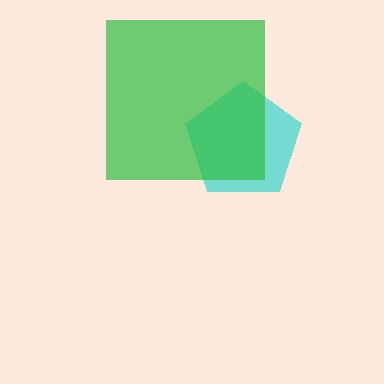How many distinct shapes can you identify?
There are 2 distinct shapes: a cyan pentagon, a green square.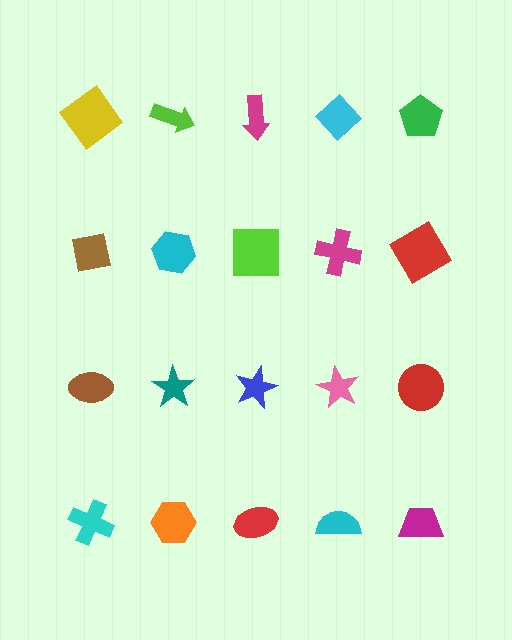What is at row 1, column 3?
A magenta arrow.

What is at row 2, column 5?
A red diamond.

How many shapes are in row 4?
5 shapes.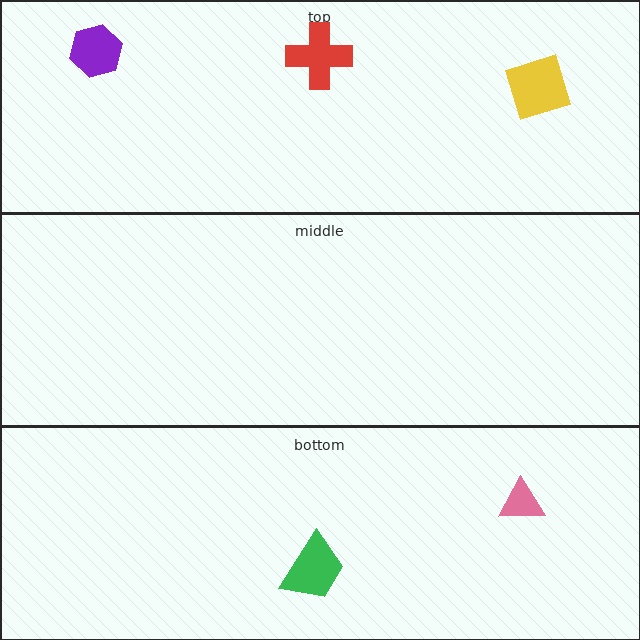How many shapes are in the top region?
3.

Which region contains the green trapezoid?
The bottom region.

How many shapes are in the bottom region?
2.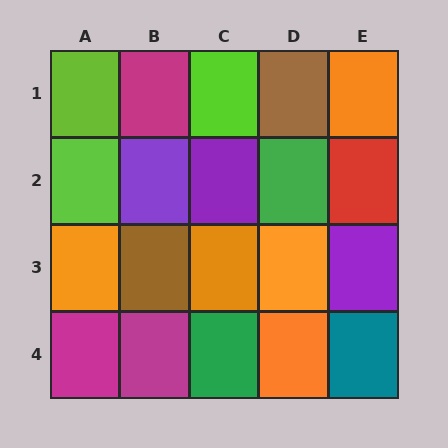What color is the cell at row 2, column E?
Red.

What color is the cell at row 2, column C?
Purple.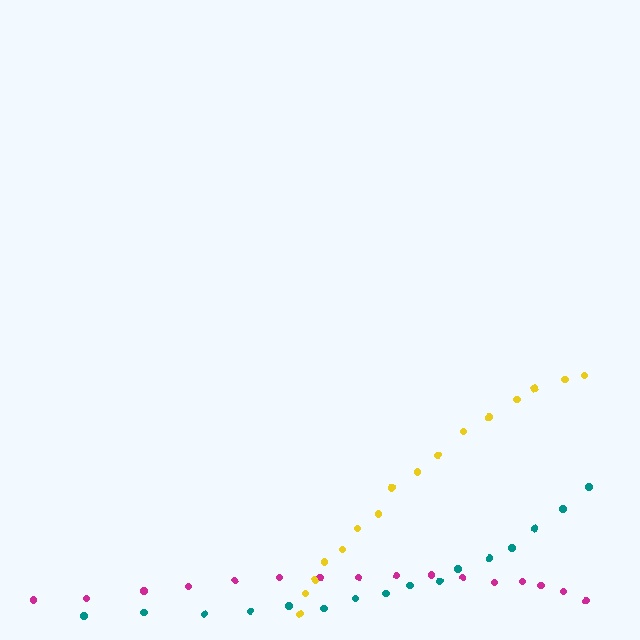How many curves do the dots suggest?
There are 3 distinct paths.